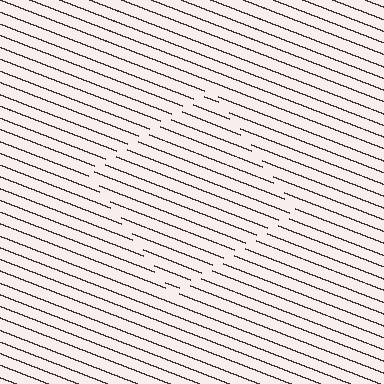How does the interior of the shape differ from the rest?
The interior of the shape contains the same grating, shifted by half a period — the contour is defined by the phase discontinuity where line-ends from the inner and outer gratings abut.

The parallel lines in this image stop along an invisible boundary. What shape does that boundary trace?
An illusory square. The interior of the shape contains the same grating, shifted by half a period — the contour is defined by the phase discontinuity where line-ends from the inner and outer gratings abut.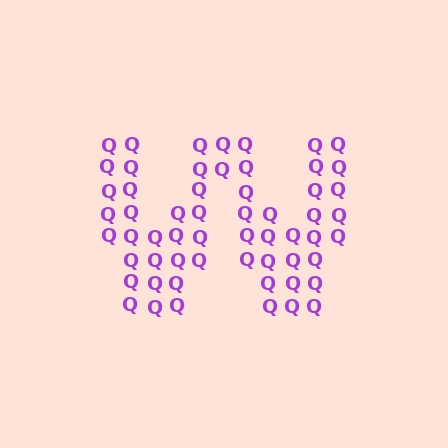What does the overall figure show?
The overall figure shows the letter W.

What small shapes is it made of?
It is made of small letter Q's.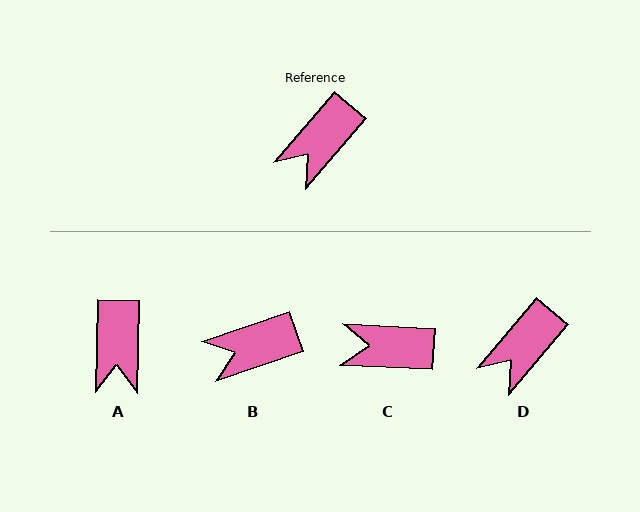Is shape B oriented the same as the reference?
No, it is off by about 31 degrees.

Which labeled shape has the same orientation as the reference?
D.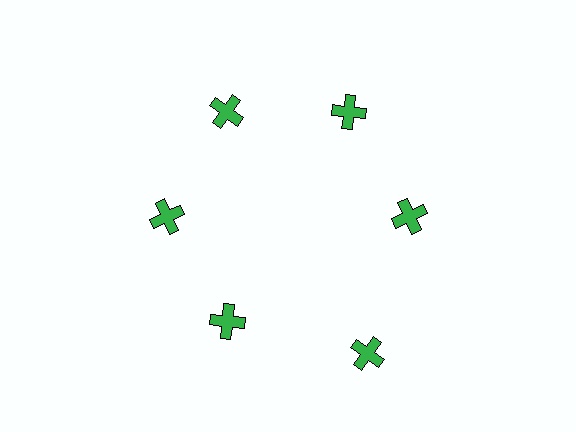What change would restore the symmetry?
The symmetry would be restored by moving it inward, back onto the ring so that all 6 crosses sit at equal angles and equal distance from the center.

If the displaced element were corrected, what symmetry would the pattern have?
It would have 6-fold rotational symmetry — the pattern would map onto itself every 60 degrees.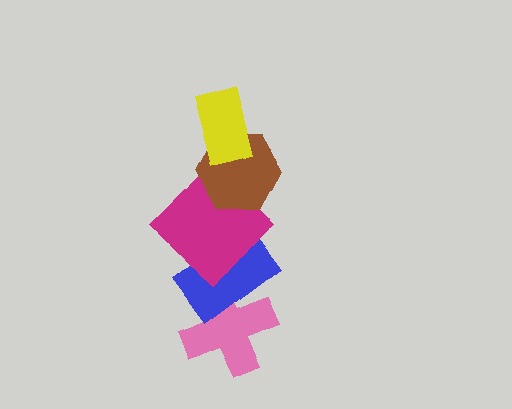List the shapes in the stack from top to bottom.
From top to bottom: the yellow rectangle, the brown hexagon, the magenta diamond, the blue rectangle, the pink cross.